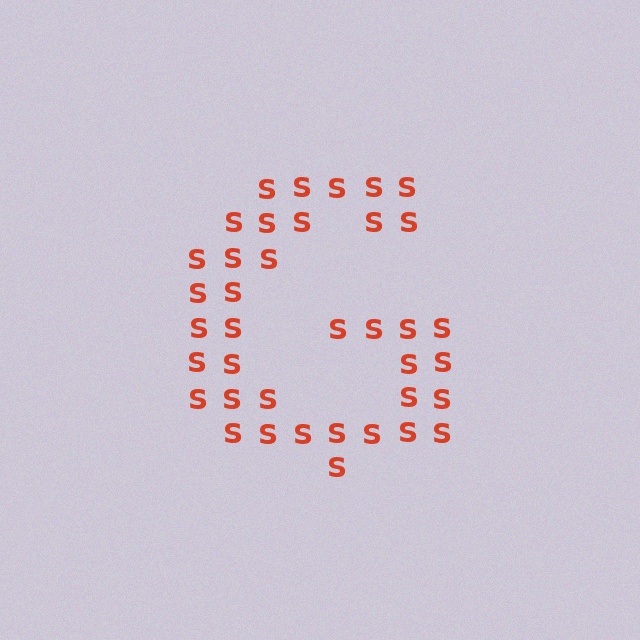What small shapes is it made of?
It is made of small letter S's.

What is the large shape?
The large shape is the letter G.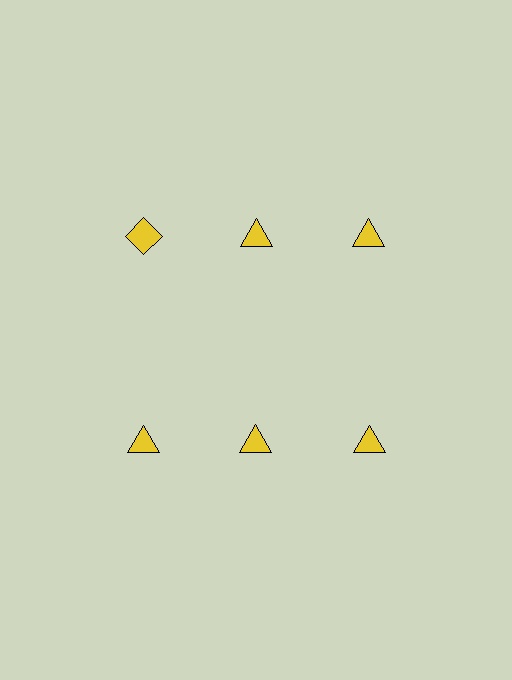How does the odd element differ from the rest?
It has a different shape: diamond instead of triangle.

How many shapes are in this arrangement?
There are 6 shapes arranged in a grid pattern.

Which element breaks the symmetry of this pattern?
The yellow diamond in the top row, leftmost column breaks the symmetry. All other shapes are yellow triangles.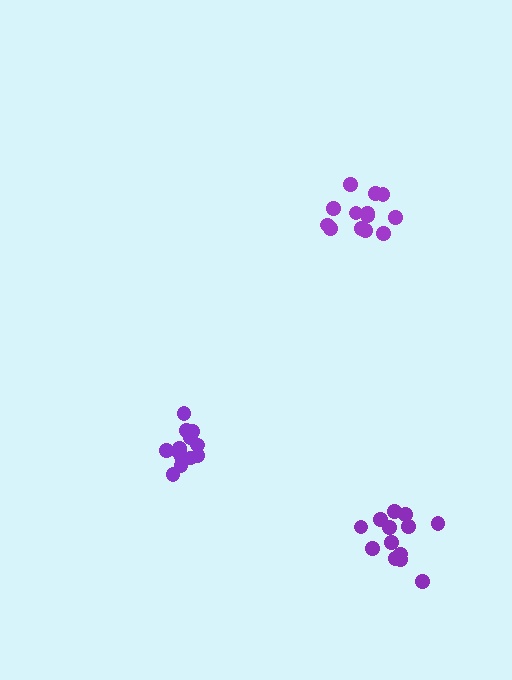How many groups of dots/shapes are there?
There are 3 groups.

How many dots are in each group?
Group 1: 13 dots, Group 2: 14 dots, Group 3: 13 dots (40 total).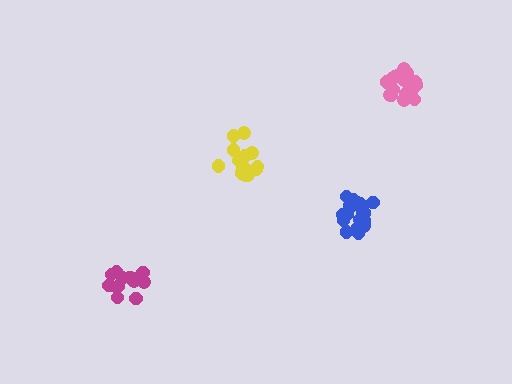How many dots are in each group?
Group 1: 19 dots, Group 2: 15 dots, Group 3: 20 dots, Group 4: 14 dots (68 total).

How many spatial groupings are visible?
There are 4 spatial groupings.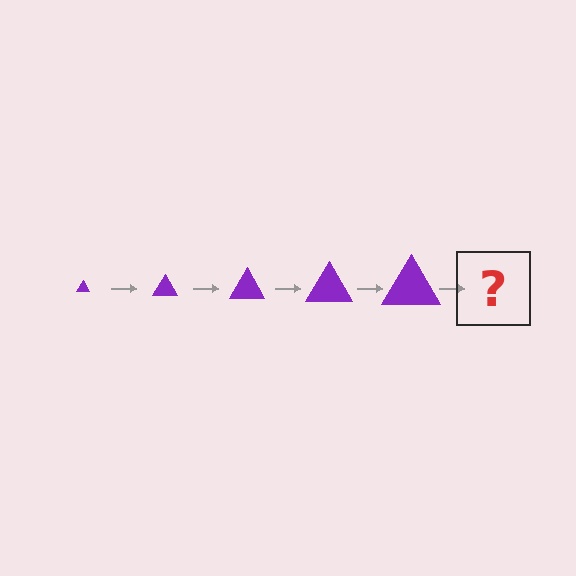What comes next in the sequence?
The next element should be a purple triangle, larger than the previous one.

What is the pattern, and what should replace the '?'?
The pattern is that the triangle gets progressively larger each step. The '?' should be a purple triangle, larger than the previous one.